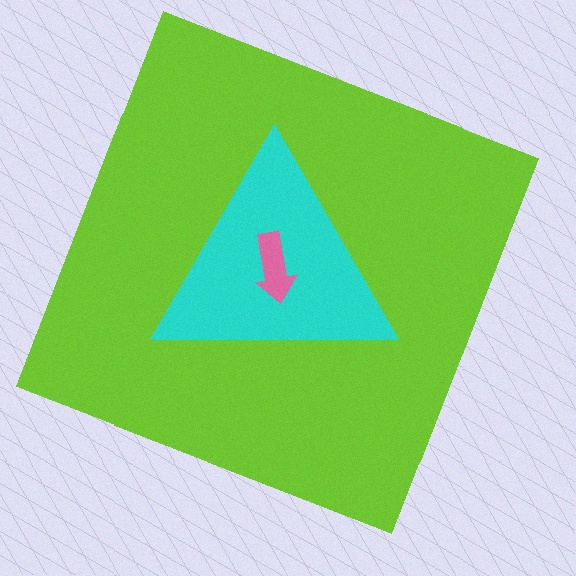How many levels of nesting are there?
3.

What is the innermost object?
The pink arrow.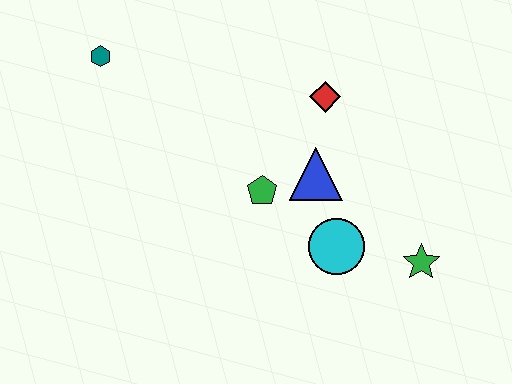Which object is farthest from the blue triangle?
The teal hexagon is farthest from the blue triangle.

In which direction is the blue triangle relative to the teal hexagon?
The blue triangle is to the right of the teal hexagon.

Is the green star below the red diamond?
Yes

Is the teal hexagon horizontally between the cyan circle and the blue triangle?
No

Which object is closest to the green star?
The cyan circle is closest to the green star.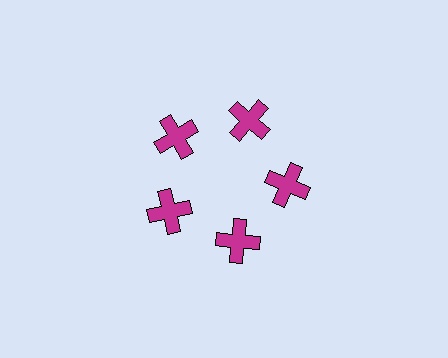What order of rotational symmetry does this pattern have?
This pattern has 5-fold rotational symmetry.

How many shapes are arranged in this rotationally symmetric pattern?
There are 5 shapes, arranged in 5 groups of 1.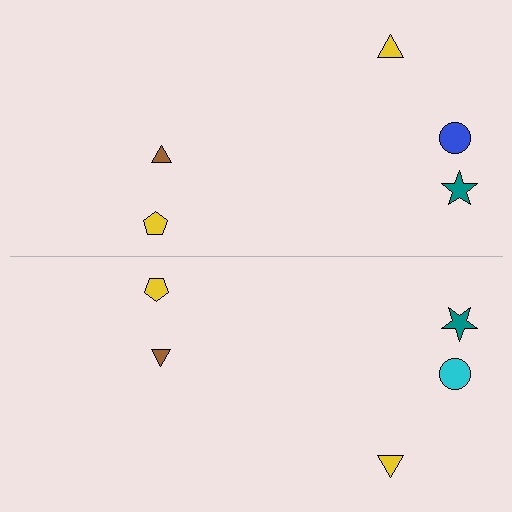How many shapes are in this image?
There are 10 shapes in this image.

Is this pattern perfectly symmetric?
No, the pattern is not perfectly symmetric. The cyan circle on the bottom side breaks the symmetry — its mirror counterpart is blue.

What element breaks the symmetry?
The cyan circle on the bottom side breaks the symmetry — its mirror counterpart is blue.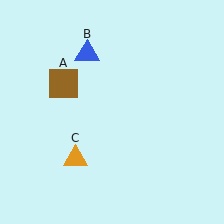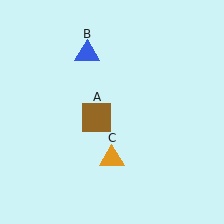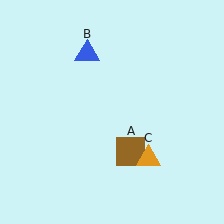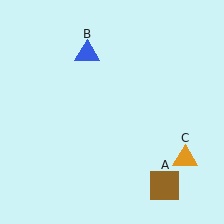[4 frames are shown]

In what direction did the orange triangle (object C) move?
The orange triangle (object C) moved right.